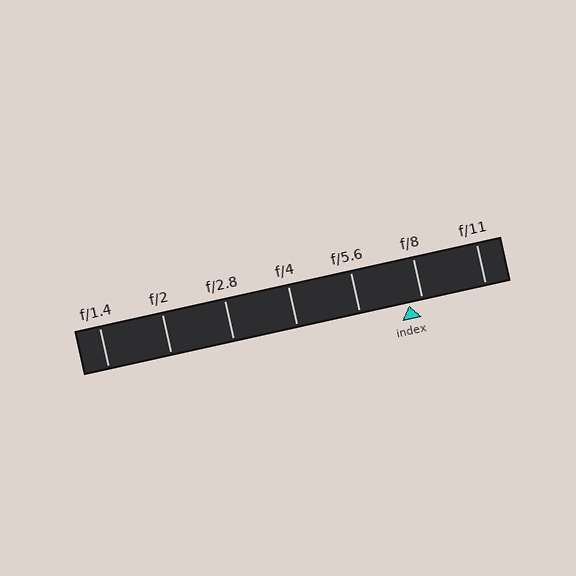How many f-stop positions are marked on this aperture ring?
There are 7 f-stop positions marked.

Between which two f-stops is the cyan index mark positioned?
The index mark is between f/5.6 and f/8.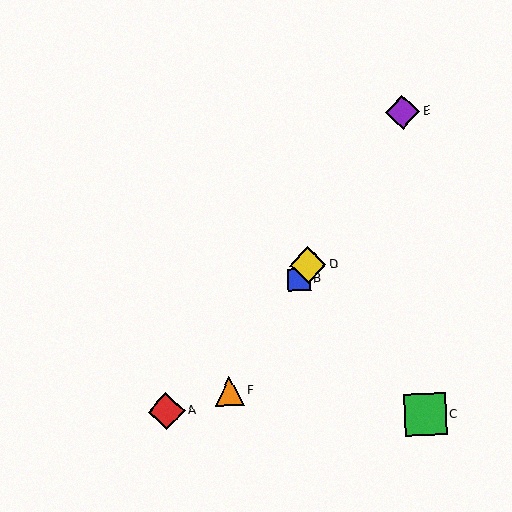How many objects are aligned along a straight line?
4 objects (B, D, E, F) are aligned along a straight line.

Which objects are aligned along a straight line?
Objects B, D, E, F are aligned along a straight line.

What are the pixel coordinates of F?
Object F is at (230, 391).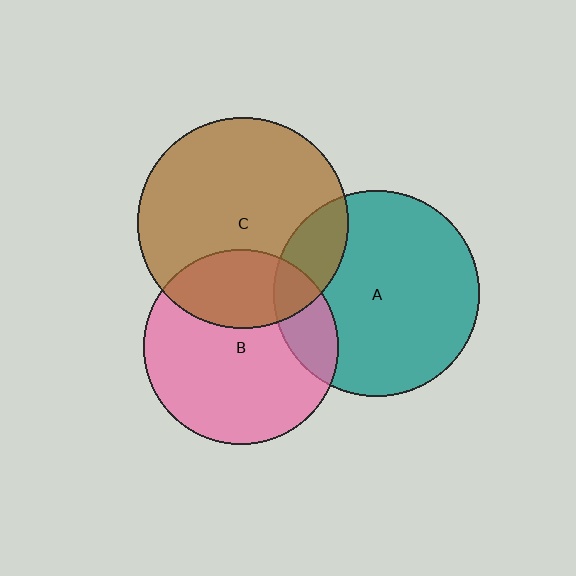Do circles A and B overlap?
Yes.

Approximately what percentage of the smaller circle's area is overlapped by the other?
Approximately 15%.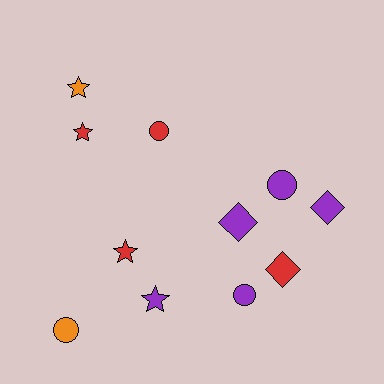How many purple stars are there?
There is 1 purple star.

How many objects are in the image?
There are 11 objects.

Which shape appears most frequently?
Star, with 4 objects.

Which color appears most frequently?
Purple, with 5 objects.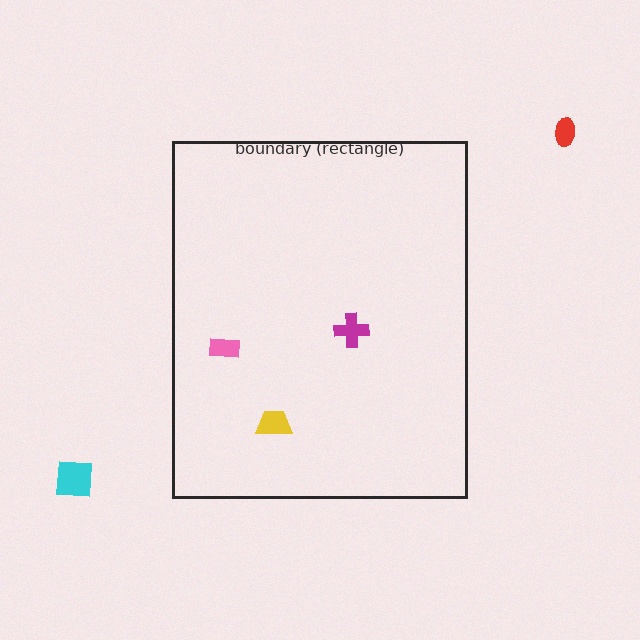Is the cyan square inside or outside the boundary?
Outside.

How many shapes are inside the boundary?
3 inside, 2 outside.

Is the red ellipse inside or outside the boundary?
Outside.